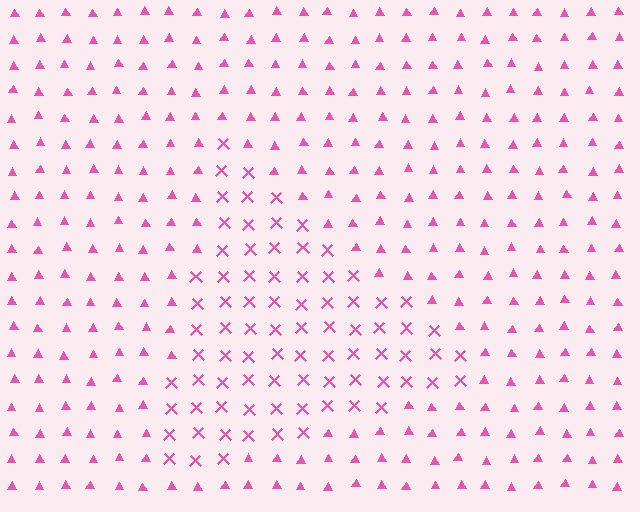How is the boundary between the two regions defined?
The boundary is defined by a change in element shape: X marks inside vs. triangles outside. All elements share the same color and spacing.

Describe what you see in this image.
The image is filled with small pink elements arranged in a uniform grid. A triangle-shaped region contains X marks, while the surrounding area contains triangles. The boundary is defined purely by the change in element shape.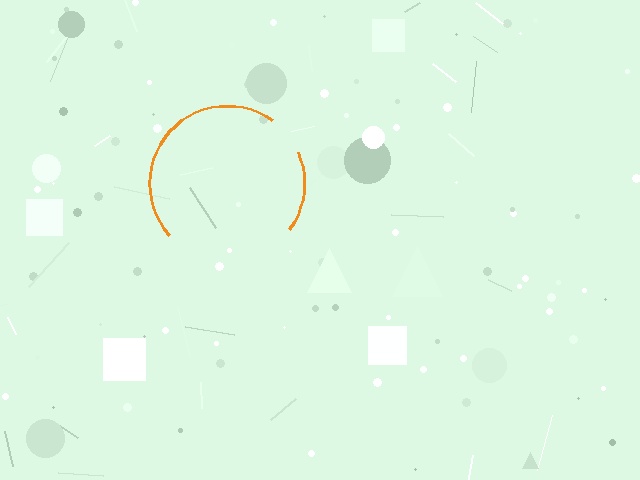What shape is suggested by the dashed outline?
The dashed outline suggests a circle.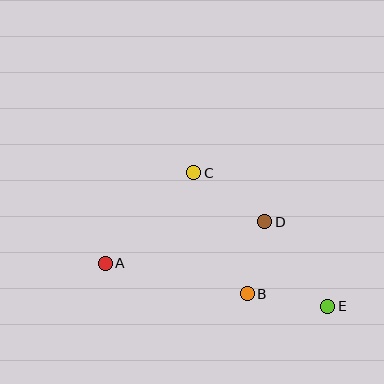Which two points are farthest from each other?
Points A and E are farthest from each other.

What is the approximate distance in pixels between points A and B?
The distance between A and B is approximately 145 pixels.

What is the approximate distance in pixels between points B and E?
The distance between B and E is approximately 81 pixels.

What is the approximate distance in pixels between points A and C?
The distance between A and C is approximately 126 pixels.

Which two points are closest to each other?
Points B and D are closest to each other.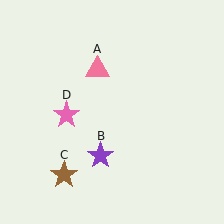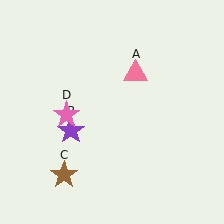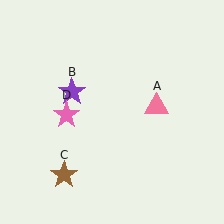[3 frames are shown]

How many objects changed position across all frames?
2 objects changed position: pink triangle (object A), purple star (object B).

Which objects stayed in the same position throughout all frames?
Brown star (object C) and pink star (object D) remained stationary.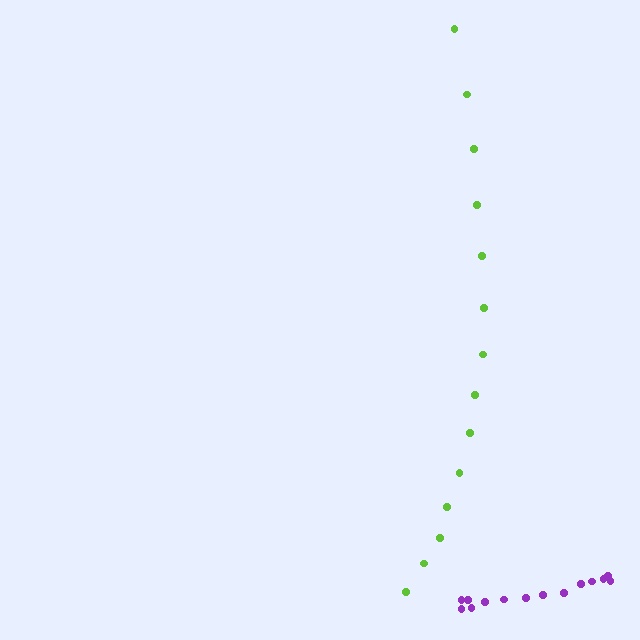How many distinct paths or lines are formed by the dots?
There are 2 distinct paths.